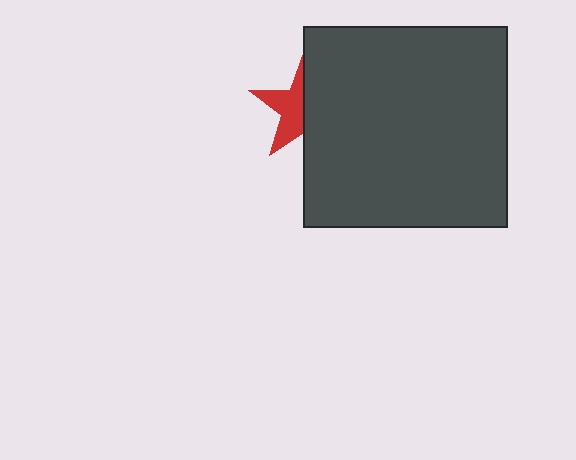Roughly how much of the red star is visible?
About half of it is visible (roughly 49%).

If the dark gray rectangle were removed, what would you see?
You would see the complete red star.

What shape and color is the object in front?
The object in front is a dark gray rectangle.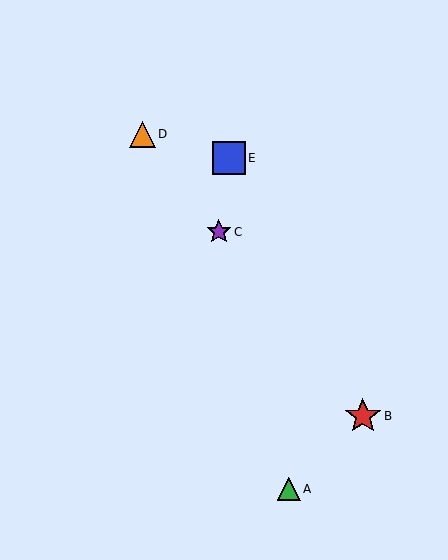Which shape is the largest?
The red star (labeled B) is the largest.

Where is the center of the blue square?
The center of the blue square is at (229, 158).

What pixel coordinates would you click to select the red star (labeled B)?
Click at (363, 416) to select the red star B.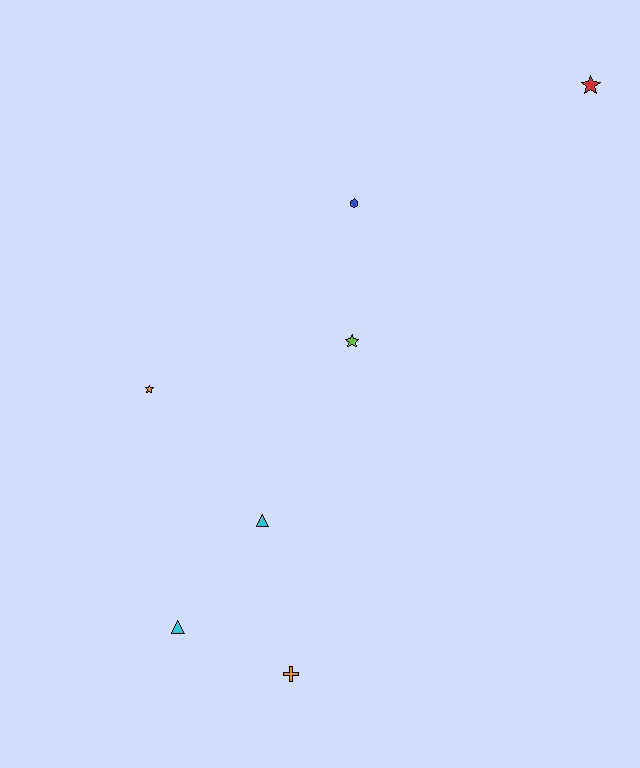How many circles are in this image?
There are no circles.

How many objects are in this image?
There are 7 objects.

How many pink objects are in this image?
There are no pink objects.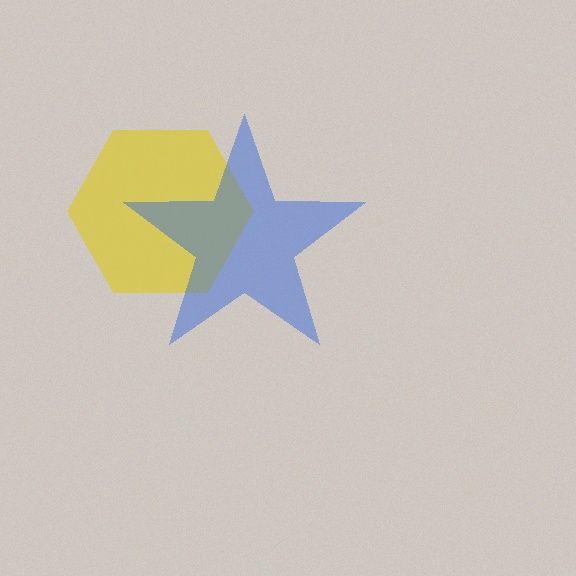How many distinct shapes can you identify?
There are 2 distinct shapes: a yellow hexagon, a blue star.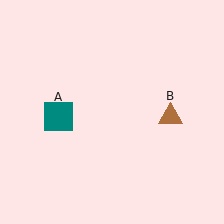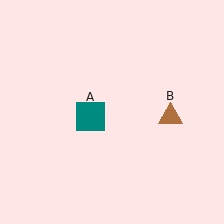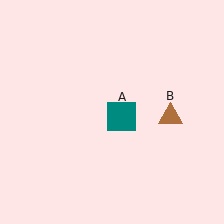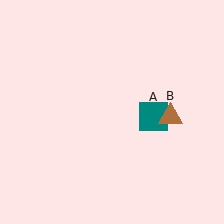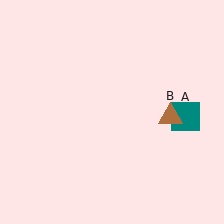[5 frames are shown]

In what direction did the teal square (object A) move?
The teal square (object A) moved right.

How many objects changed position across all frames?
1 object changed position: teal square (object A).